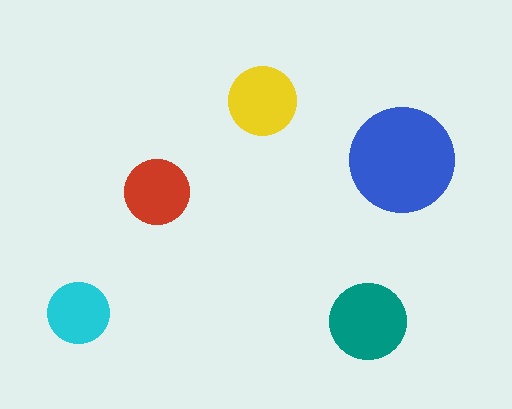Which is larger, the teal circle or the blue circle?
The blue one.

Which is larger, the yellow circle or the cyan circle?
The yellow one.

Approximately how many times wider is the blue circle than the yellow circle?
About 1.5 times wider.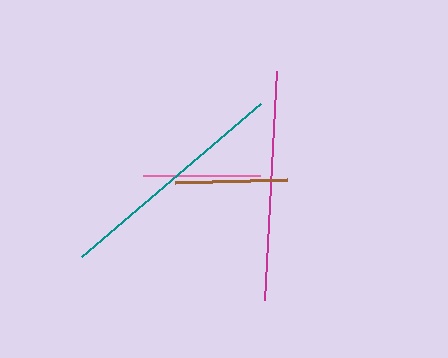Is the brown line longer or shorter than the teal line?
The teal line is longer than the brown line.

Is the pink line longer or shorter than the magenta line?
The magenta line is longer than the pink line.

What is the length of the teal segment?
The teal segment is approximately 235 pixels long.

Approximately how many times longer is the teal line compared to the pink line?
The teal line is approximately 2.0 times the length of the pink line.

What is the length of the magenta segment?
The magenta segment is approximately 229 pixels long.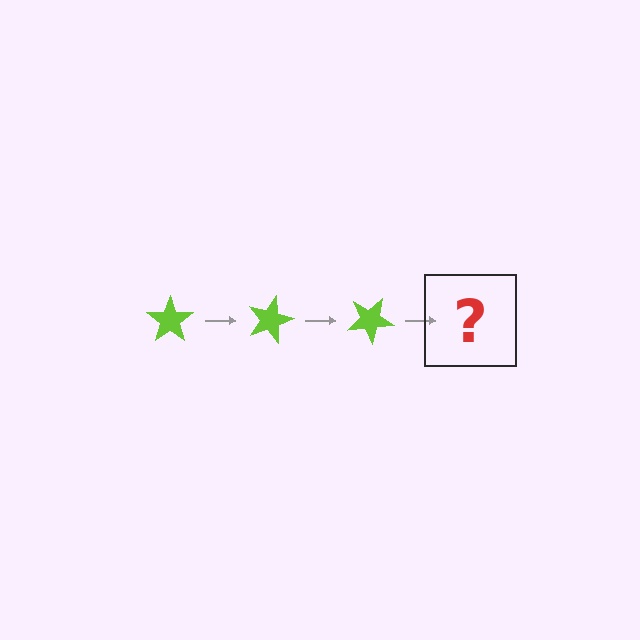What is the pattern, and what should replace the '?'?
The pattern is that the star rotates 15 degrees each step. The '?' should be a lime star rotated 45 degrees.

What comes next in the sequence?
The next element should be a lime star rotated 45 degrees.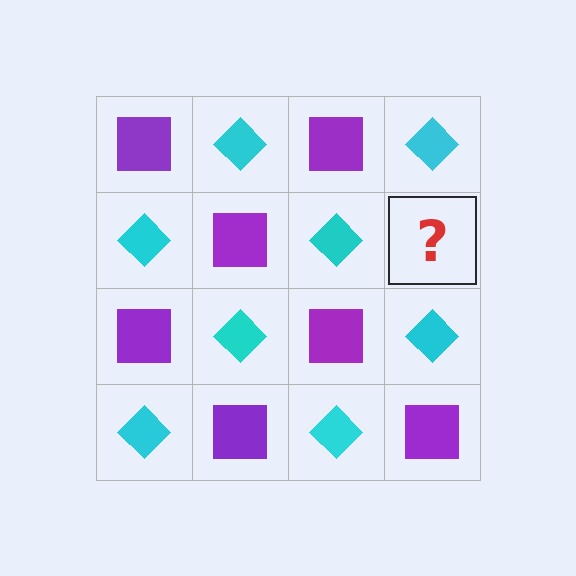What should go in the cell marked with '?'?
The missing cell should contain a purple square.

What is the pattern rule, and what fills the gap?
The rule is that it alternates purple square and cyan diamond in a checkerboard pattern. The gap should be filled with a purple square.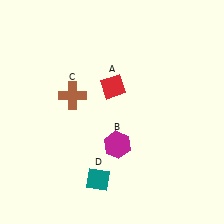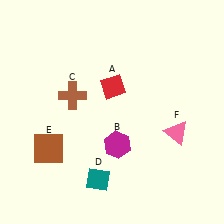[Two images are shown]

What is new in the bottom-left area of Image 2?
A brown square (E) was added in the bottom-left area of Image 2.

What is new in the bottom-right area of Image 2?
A pink triangle (F) was added in the bottom-right area of Image 2.